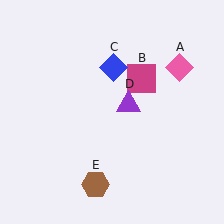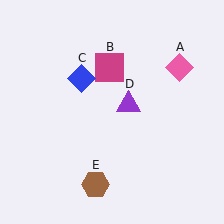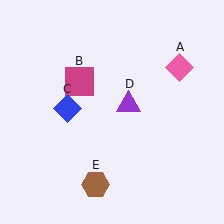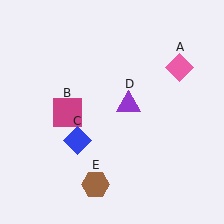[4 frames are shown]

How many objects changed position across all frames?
2 objects changed position: magenta square (object B), blue diamond (object C).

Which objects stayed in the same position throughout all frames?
Pink diamond (object A) and purple triangle (object D) and brown hexagon (object E) remained stationary.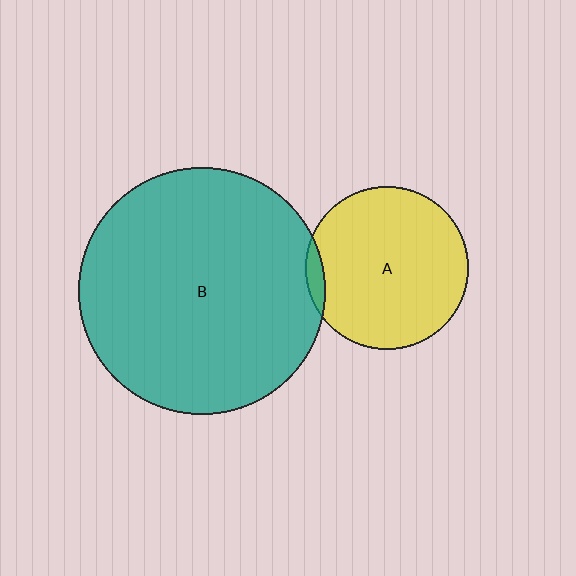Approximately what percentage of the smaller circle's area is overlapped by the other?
Approximately 5%.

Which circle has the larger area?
Circle B (teal).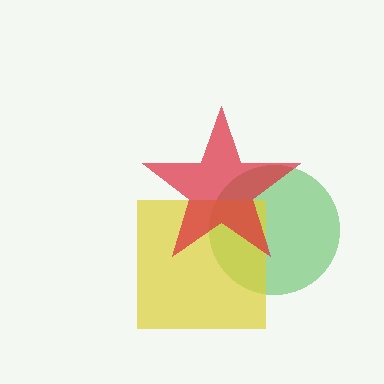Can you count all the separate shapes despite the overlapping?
Yes, there are 3 separate shapes.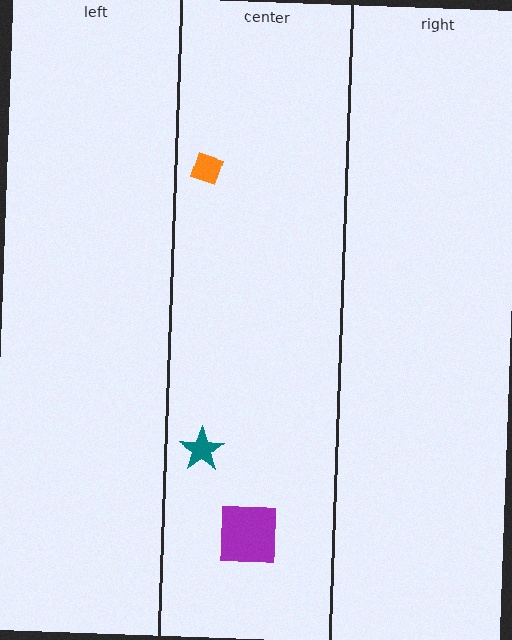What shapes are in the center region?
The orange diamond, the purple square, the teal star.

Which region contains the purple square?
The center region.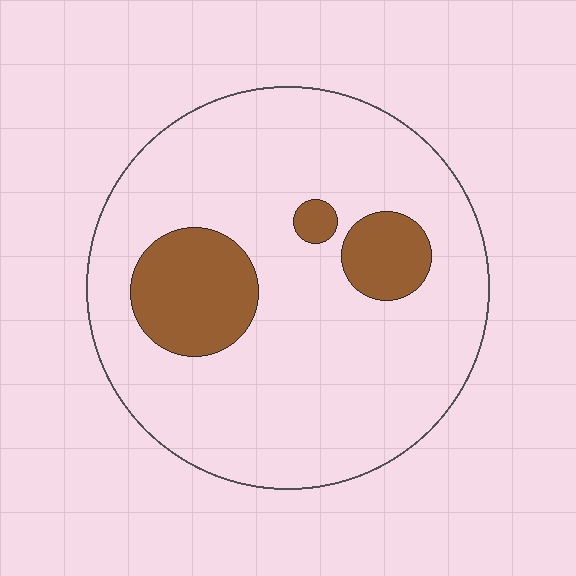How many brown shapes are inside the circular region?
3.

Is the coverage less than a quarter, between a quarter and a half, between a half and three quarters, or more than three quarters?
Less than a quarter.